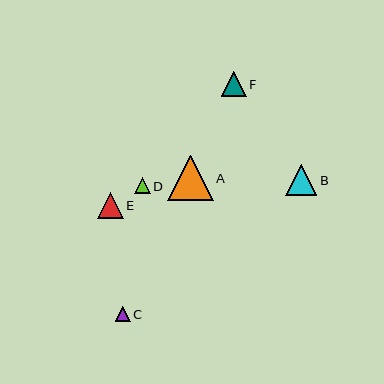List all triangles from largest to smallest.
From largest to smallest: A, B, E, F, D, C.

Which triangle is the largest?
Triangle A is the largest with a size of approximately 46 pixels.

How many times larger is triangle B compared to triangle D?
Triangle B is approximately 2.0 times the size of triangle D.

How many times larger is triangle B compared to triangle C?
Triangle B is approximately 2.1 times the size of triangle C.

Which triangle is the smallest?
Triangle C is the smallest with a size of approximately 15 pixels.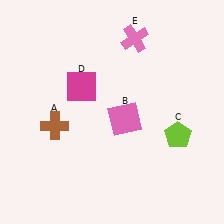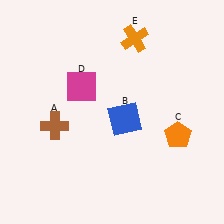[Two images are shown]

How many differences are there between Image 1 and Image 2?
There are 3 differences between the two images.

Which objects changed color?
B changed from pink to blue. C changed from lime to orange. E changed from pink to orange.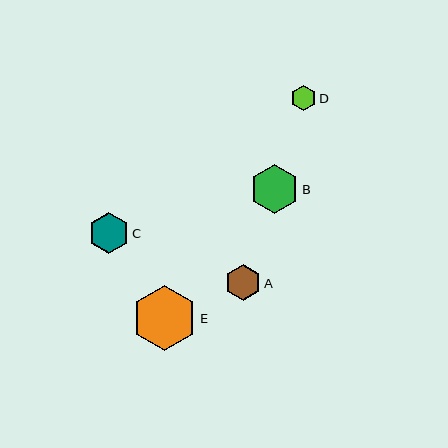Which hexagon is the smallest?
Hexagon D is the smallest with a size of approximately 26 pixels.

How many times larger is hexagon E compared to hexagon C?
Hexagon E is approximately 1.6 times the size of hexagon C.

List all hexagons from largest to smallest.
From largest to smallest: E, B, C, A, D.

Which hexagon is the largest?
Hexagon E is the largest with a size of approximately 65 pixels.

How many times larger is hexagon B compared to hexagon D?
Hexagon B is approximately 1.9 times the size of hexagon D.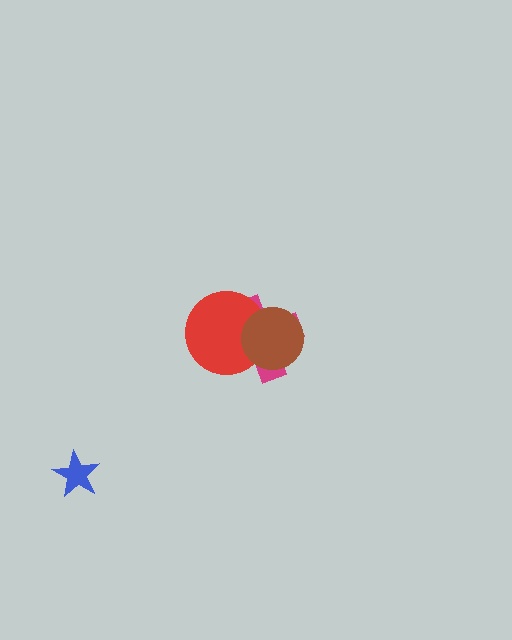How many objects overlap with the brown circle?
2 objects overlap with the brown circle.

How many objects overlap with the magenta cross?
2 objects overlap with the magenta cross.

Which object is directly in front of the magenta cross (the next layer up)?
The red circle is directly in front of the magenta cross.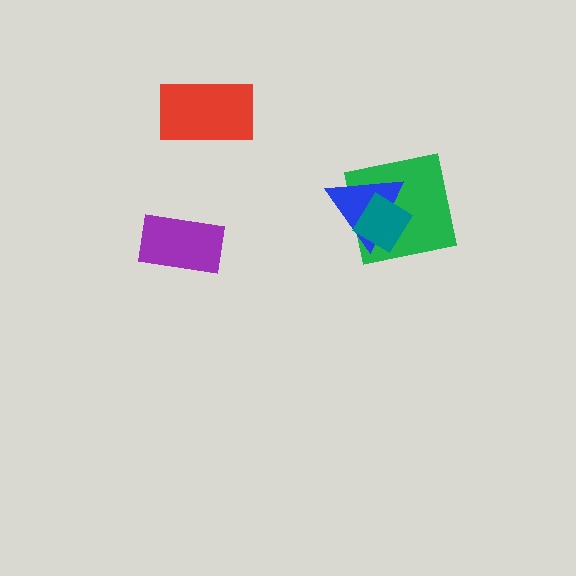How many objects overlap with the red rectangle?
0 objects overlap with the red rectangle.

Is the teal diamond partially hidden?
No, no other shape covers it.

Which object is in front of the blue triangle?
The teal diamond is in front of the blue triangle.